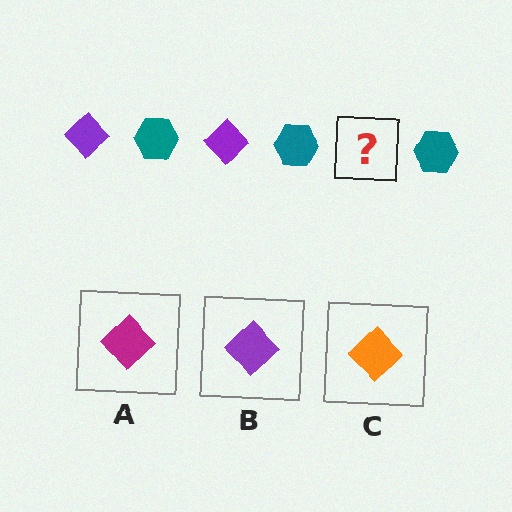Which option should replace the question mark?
Option B.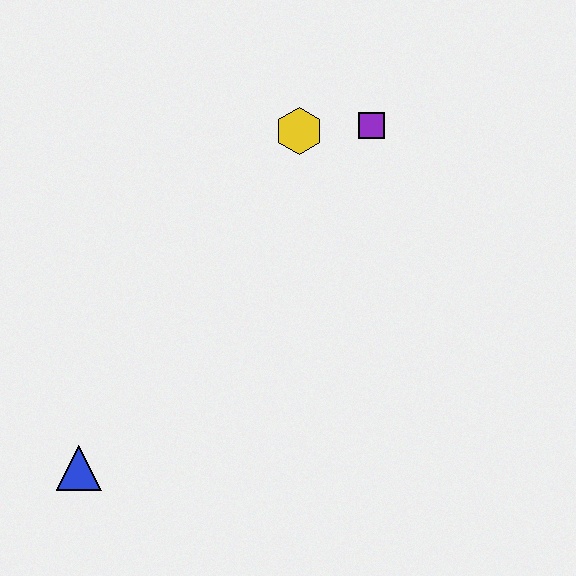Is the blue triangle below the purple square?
Yes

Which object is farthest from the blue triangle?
The purple square is farthest from the blue triangle.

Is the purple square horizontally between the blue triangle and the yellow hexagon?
No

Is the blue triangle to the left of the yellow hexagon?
Yes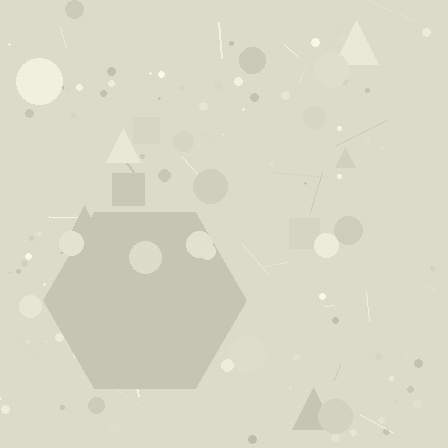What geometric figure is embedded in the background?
A hexagon is embedded in the background.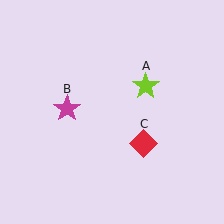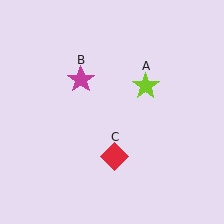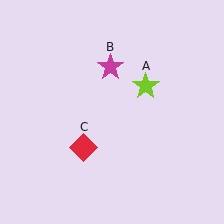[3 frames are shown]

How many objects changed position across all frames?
2 objects changed position: magenta star (object B), red diamond (object C).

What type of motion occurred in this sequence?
The magenta star (object B), red diamond (object C) rotated clockwise around the center of the scene.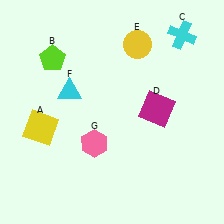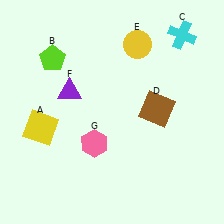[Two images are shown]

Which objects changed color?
D changed from magenta to brown. F changed from cyan to purple.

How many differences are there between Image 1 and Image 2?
There are 2 differences between the two images.